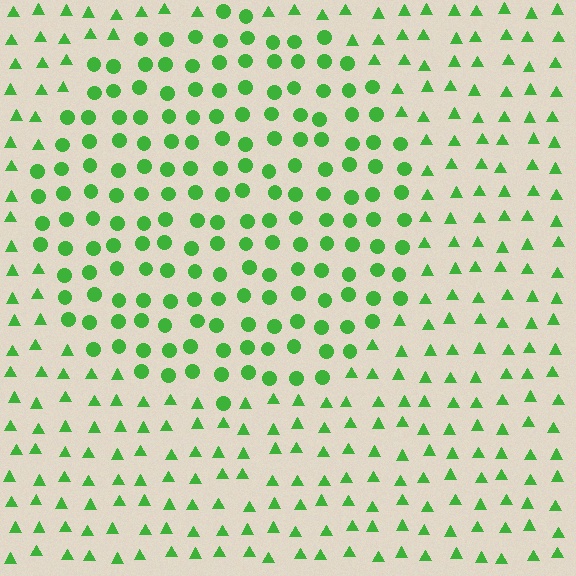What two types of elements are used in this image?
The image uses circles inside the circle region and triangles outside it.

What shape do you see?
I see a circle.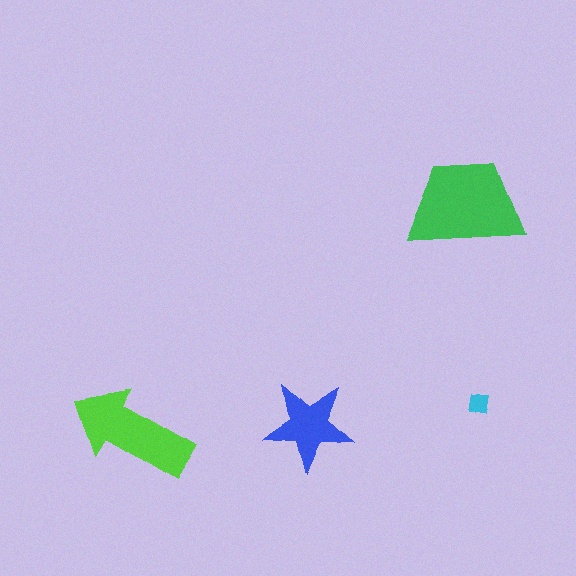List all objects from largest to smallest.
The green trapezoid, the lime arrow, the blue star, the cyan square.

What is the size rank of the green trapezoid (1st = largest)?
1st.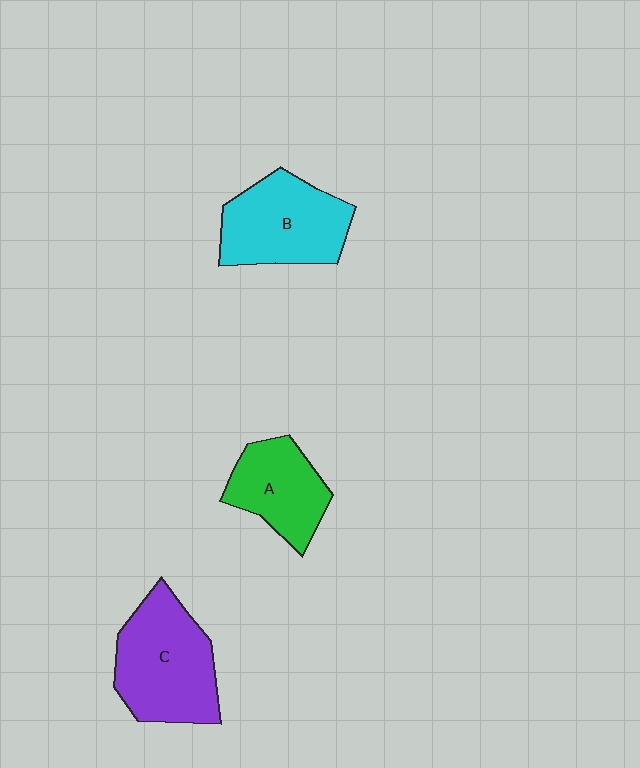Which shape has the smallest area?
Shape A (green).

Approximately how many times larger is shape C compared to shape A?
Approximately 1.4 times.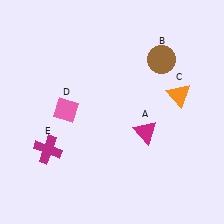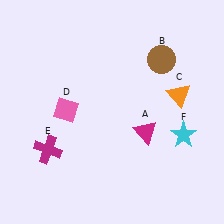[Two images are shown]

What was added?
A cyan star (F) was added in Image 2.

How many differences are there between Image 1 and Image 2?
There is 1 difference between the two images.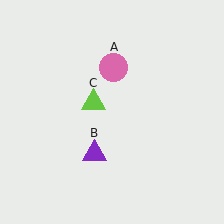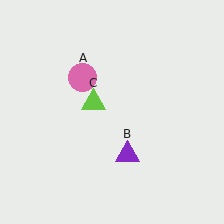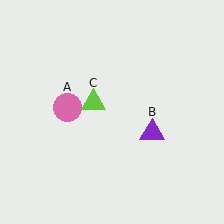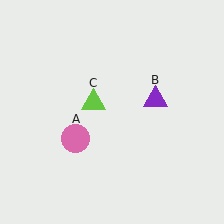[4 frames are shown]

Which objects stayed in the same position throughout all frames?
Lime triangle (object C) remained stationary.